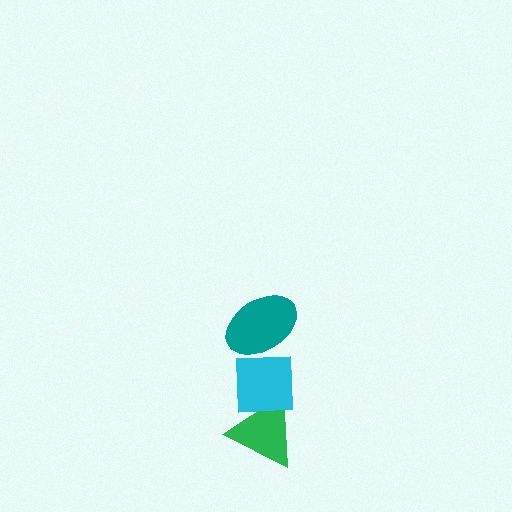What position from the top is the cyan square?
The cyan square is 2nd from the top.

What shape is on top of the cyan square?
The teal ellipse is on top of the cyan square.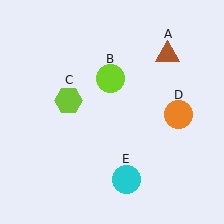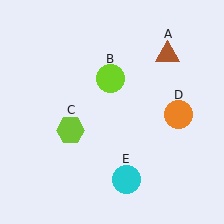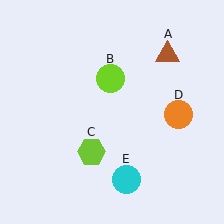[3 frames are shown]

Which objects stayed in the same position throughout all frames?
Brown triangle (object A) and lime circle (object B) and orange circle (object D) and cyan circle (object E) remained stationary.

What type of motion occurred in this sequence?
The lime hexagon (object C) rotated counterclockwise around the center of the scene.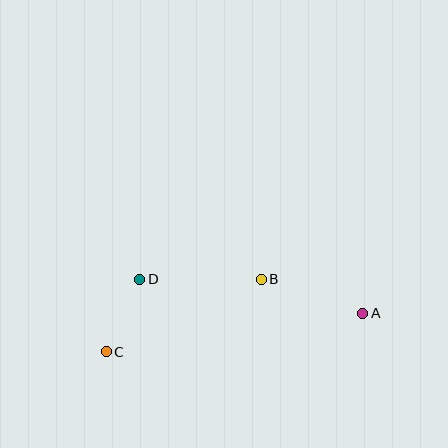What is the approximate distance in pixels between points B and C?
The distance between B and C is approximately 171 pixels.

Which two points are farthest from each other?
Points A and C are farthest from each other.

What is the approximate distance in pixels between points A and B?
The distance between A and B is approximately 107 pixels.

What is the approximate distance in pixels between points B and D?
The distance between B and D is approximately 121 pixels.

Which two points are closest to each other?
Points C and D are closest to each other.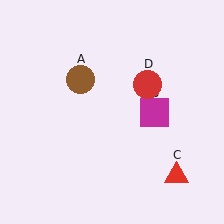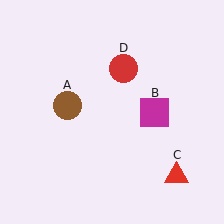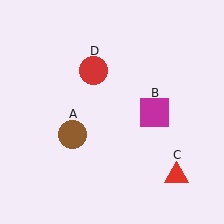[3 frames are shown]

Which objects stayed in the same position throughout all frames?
Magenta square (object B) and red triangle (object C) remained stationary.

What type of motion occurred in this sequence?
The brown circle (object A), red circle (object D) rotated counterclockwise around the center of the scene.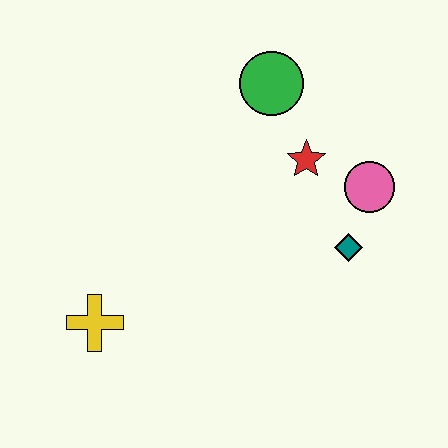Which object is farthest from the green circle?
The yellow cross is farthest from the green circle.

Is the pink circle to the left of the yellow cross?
No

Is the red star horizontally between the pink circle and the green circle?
Yes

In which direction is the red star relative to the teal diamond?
The red star is above the teal diamond.